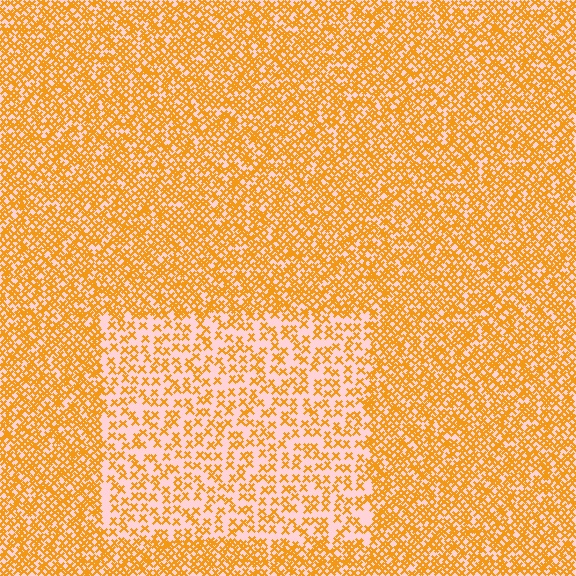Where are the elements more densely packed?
The elements are more densely packed outside the rectangle boundary.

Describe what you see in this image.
The image contains small orange elements arranged at two different densities. A rectangle-shaped region is visible where the elements are less densely packed than the surrounding area.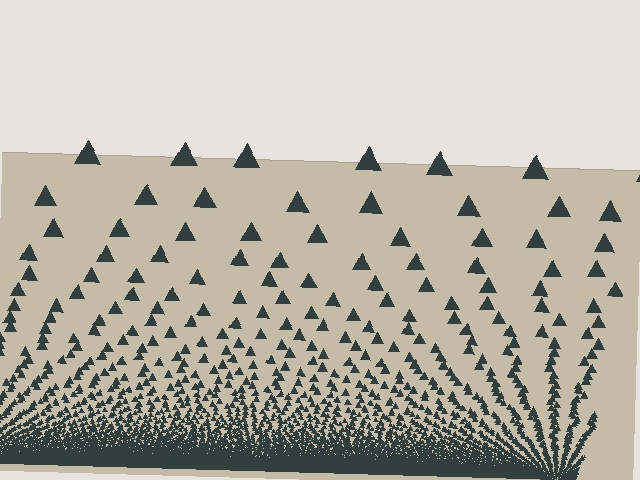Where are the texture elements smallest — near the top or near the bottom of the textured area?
Near the bottom.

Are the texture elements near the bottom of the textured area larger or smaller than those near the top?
Smaller. The gradient is inverted — elements near the bottom are smaller and denser.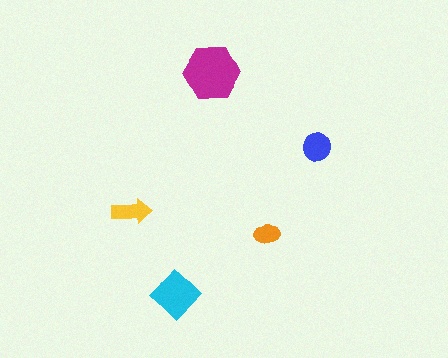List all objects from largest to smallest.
The magenta hexagon, the cyan diamond, the blue circle, the yellow arrow, the orange ellipse.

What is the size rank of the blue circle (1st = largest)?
3rd.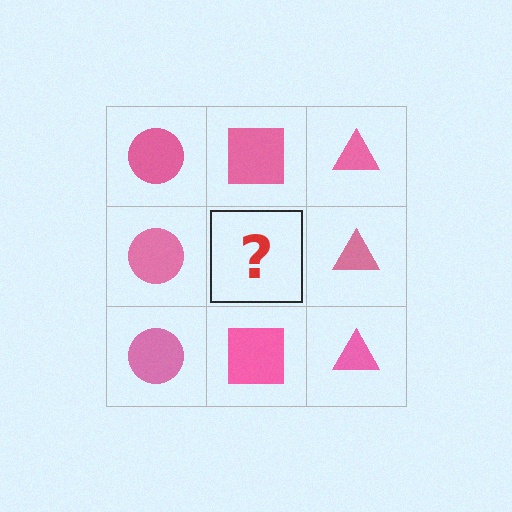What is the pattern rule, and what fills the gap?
The rule is that each column has a consistent shape. The gap should be filled with a pink square.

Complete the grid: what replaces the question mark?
The question mark should be replaced with a pink square.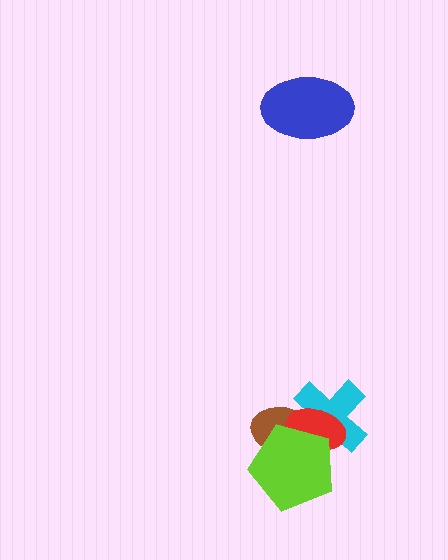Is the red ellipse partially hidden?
Yes, it is partially covered by another shape.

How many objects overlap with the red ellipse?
3 objects overlap with the red ellipse.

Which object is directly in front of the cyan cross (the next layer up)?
The red ellipse is directly in front of the cyan cross.